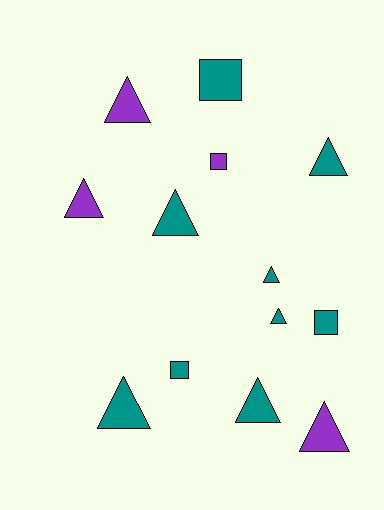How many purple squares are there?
There is 1 purple square.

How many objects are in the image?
There are 13 objects.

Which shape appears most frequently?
Triangle, with 9 objects.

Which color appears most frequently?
Teal, with 9 objects.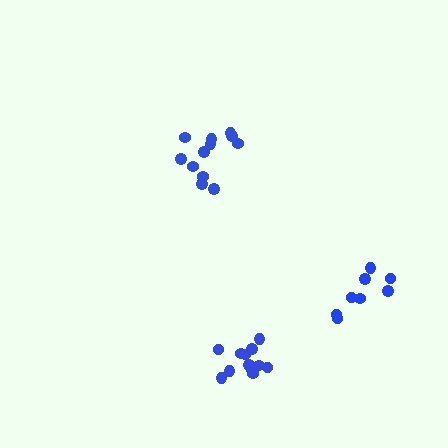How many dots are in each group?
Group 1: 8 dots, Group 2: 12 dots, Group 3: 12 dots (32 total).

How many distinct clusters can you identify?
There are 3 distinct clusters.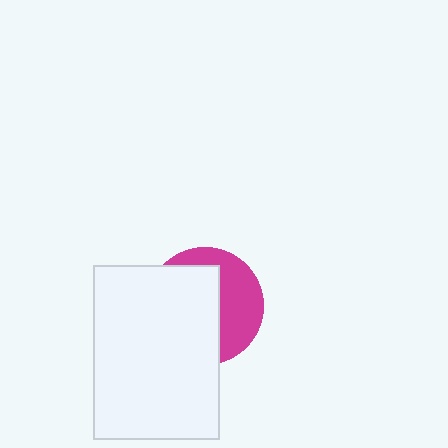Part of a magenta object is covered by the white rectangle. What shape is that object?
It is a circle.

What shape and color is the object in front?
The object in front is a white rectangle.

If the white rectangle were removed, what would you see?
You would see the complete magenta circle.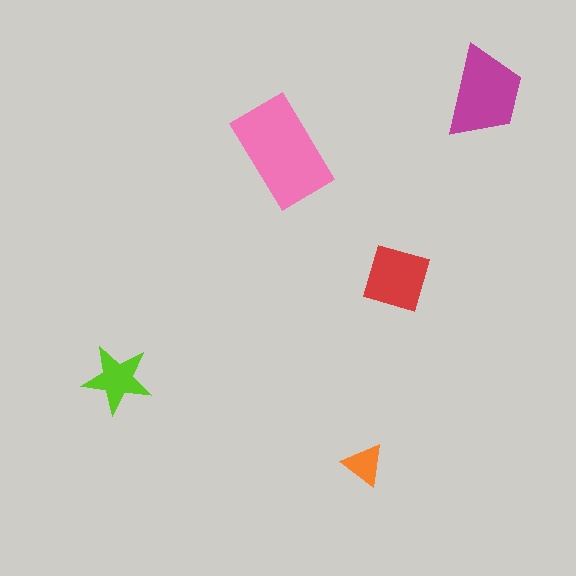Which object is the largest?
The pink rectangle.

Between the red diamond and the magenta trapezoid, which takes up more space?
The magenta trapezoid.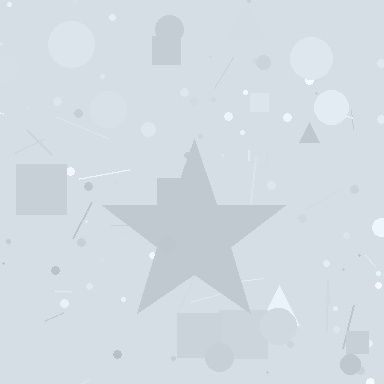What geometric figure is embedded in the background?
A star is embedded in the background.